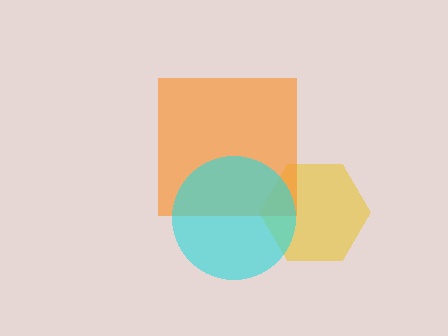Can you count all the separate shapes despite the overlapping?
Yes, there are 3 separate shapes.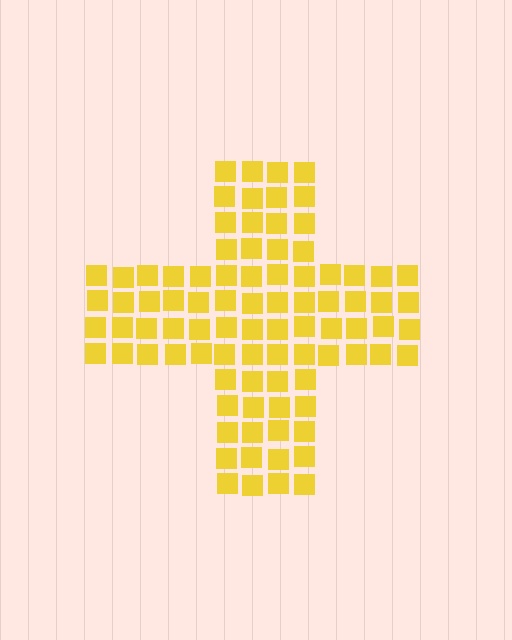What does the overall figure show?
The overall figure shows a cross.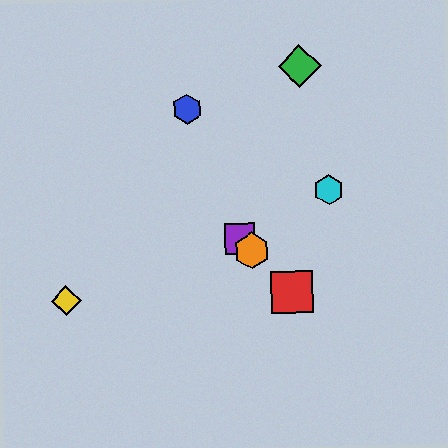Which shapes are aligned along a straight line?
The red square, the purple square, the orange hexagon are aligned along a straight line.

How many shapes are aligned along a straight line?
3 shapes (the red square, the purple square, the orange hexagon) are aligned along a straight line.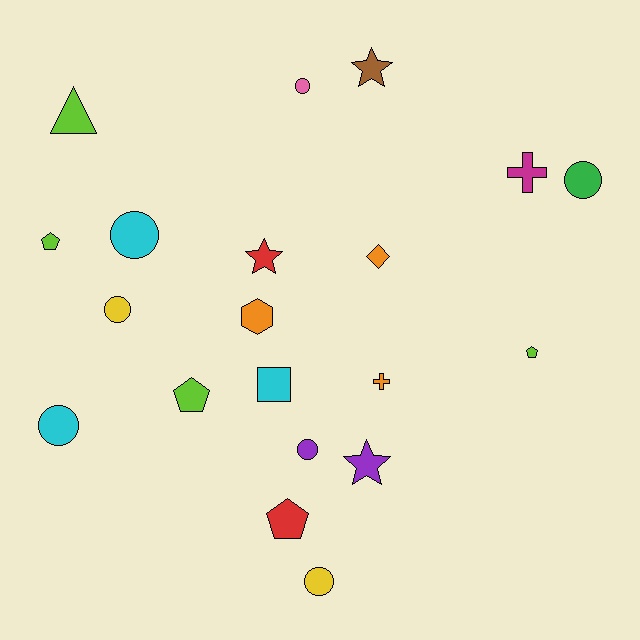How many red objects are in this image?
There are 2 red objects.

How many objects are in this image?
There are 20 objects.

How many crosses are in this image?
There are 2 crosses.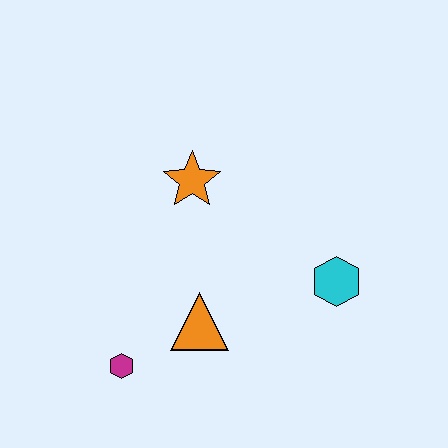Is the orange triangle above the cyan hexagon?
No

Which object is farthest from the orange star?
The magenta hexagon is farthest from the orange star.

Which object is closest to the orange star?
The orange triangle is closest to the orange star.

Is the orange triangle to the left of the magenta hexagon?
No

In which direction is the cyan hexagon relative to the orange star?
The cyan hexagon is to the right of the orange star.